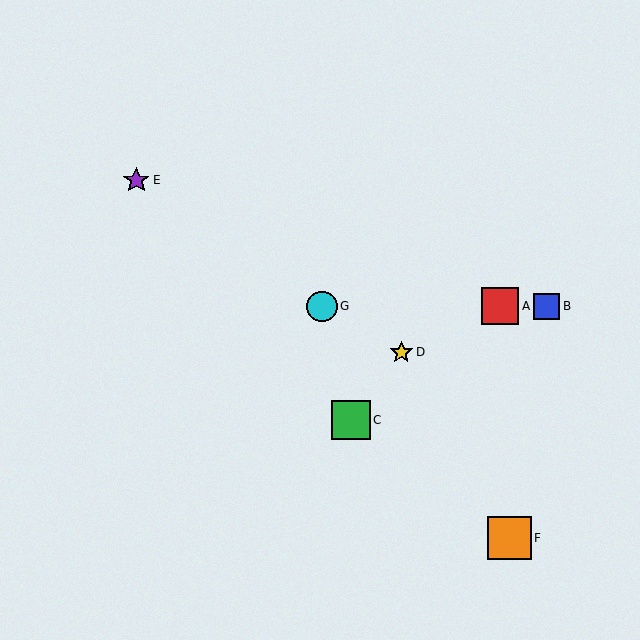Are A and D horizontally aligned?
No, A is at y≈306 and D is at y≈352.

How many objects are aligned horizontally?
3 objects (A, B, G) are aligned horizontally.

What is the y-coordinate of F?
Object F is at y≈538.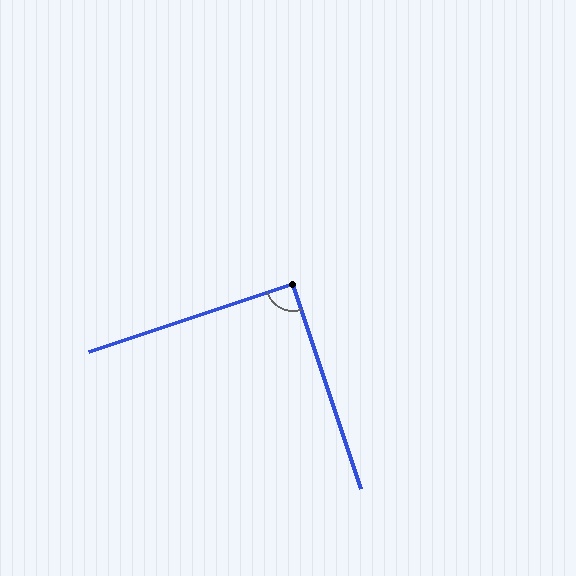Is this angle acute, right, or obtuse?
It is approximately a right angle.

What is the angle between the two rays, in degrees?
Approximately 90 degrees.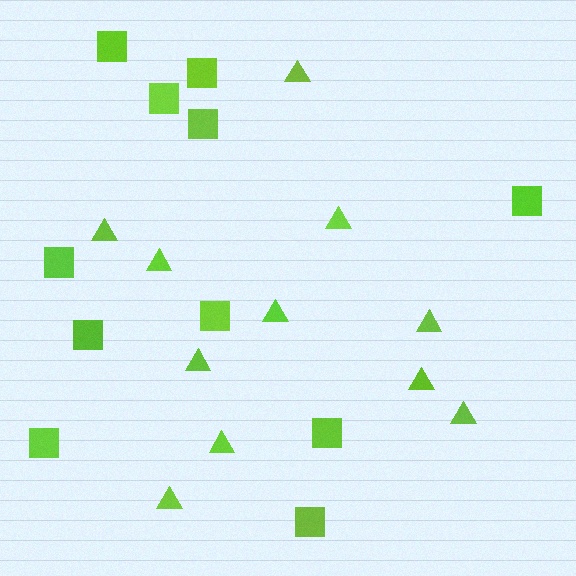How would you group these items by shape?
There are 2 groups: one group of triangles (11) and one group of squares (11).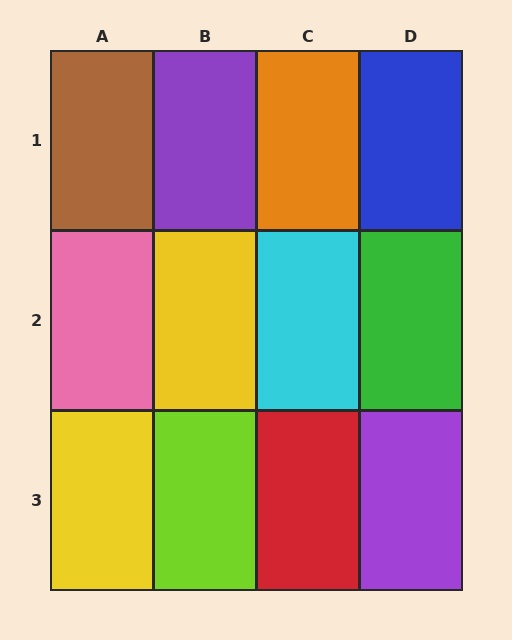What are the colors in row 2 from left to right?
Pink, yellow, cyan, green.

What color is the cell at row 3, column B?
Lime.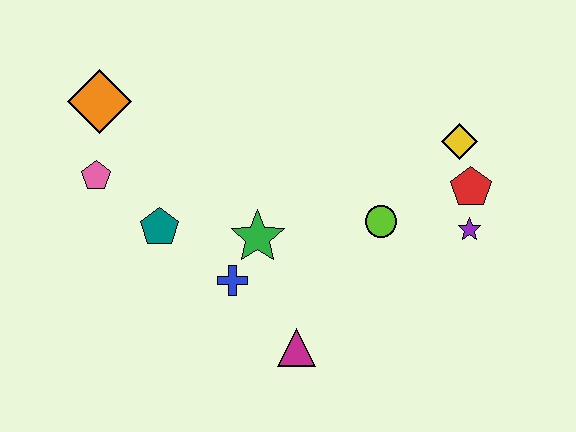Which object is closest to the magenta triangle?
The blue cross is closest to the magenta triangle.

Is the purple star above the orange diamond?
No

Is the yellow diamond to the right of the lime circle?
Yes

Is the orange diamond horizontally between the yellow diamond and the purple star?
No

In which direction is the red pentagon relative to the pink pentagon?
The red pentagon is to the right of the pink pentagon.